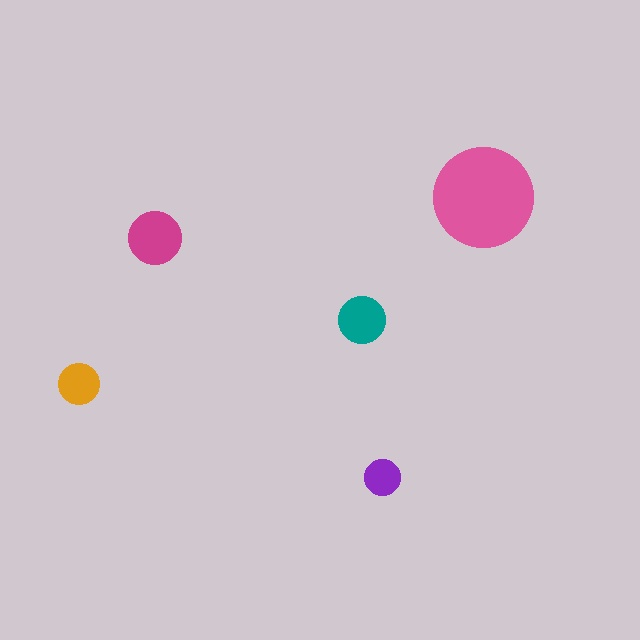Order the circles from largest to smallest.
the pink one, the magenta one, the teal one, the orange one, the purple one.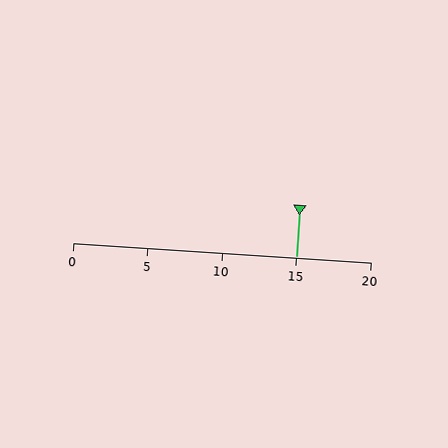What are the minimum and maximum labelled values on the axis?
The axis runs from 0 to 20.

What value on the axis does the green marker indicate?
The marker indicates approximately 15.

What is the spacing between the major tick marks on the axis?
The major ticks are spaced 5 apart.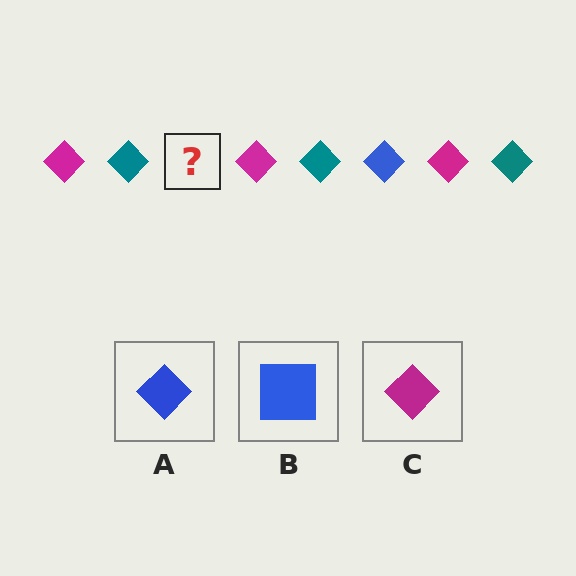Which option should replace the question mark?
Option A.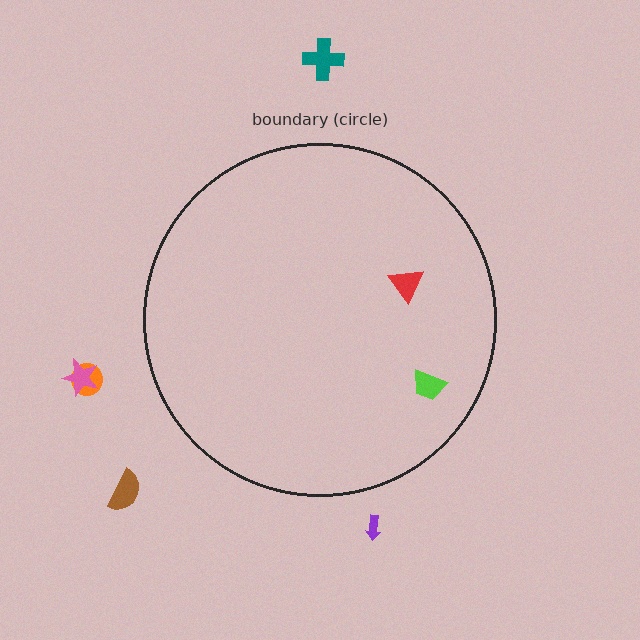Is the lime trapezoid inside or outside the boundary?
Inside.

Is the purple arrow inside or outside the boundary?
Outside.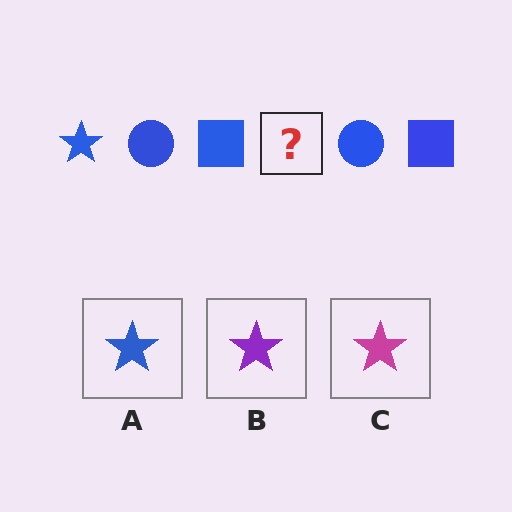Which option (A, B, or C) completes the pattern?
A.